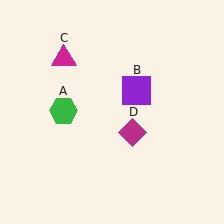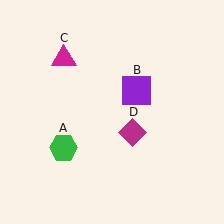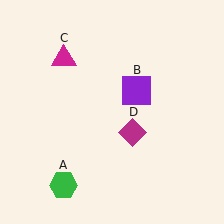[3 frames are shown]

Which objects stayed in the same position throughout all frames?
Purple square (object B) and magenta triangle (object C) and magenta diamond (object D) remained stationary.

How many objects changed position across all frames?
1 object changed position: green hexagon (object A).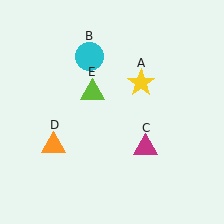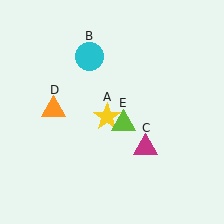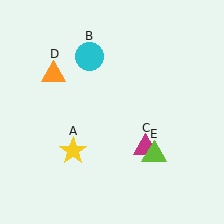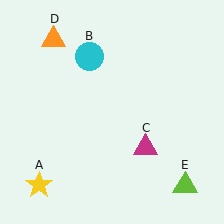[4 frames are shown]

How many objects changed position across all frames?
3 objects changed position: yellow star (object A), orange triangle (object D), lime triangle (object E).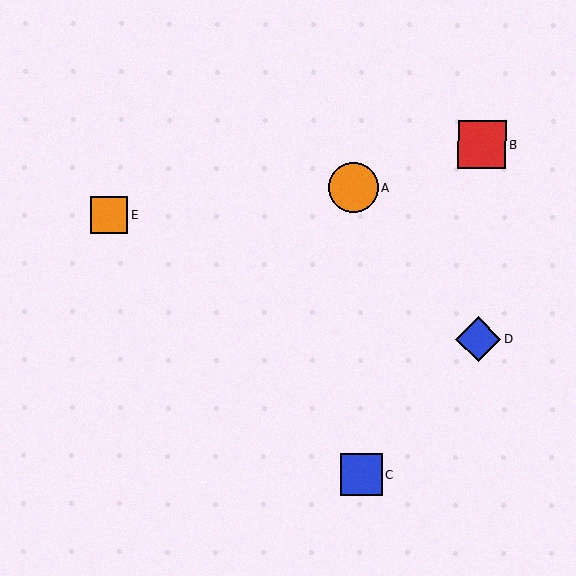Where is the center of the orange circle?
The center of the orange circle is at (354, 188).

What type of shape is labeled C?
Shape C is a blue square.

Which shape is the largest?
The orange circle (labeled A) is the largest.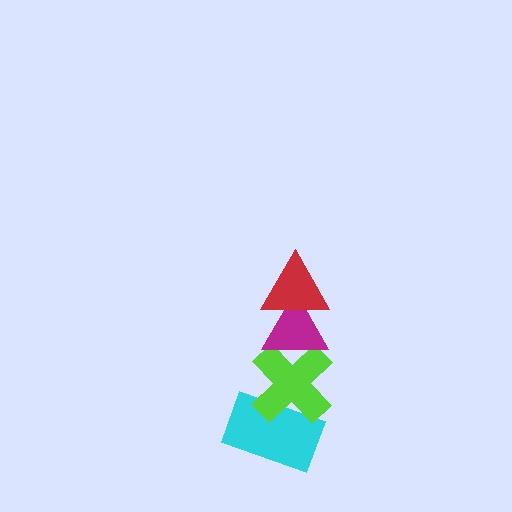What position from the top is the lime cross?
The lime cross is 3rd from the top.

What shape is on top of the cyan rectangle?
The lime cross is on top of the cyan rectangle.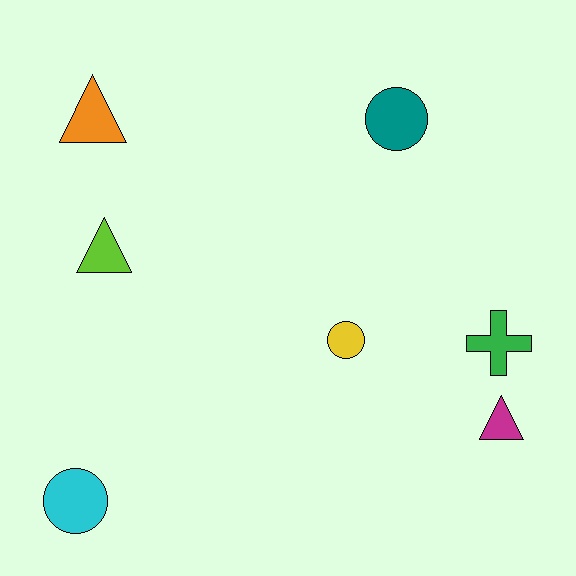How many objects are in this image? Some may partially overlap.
There are 7 objects.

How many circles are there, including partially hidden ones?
There are 3 circles.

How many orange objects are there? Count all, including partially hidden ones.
There is 1 orange object.